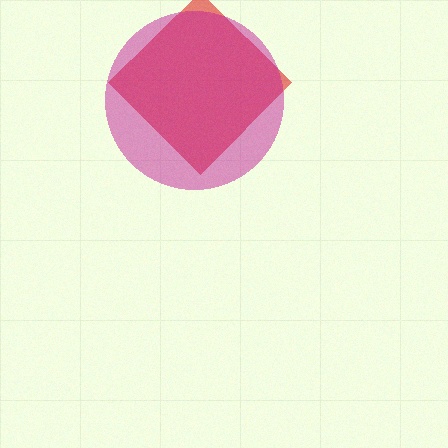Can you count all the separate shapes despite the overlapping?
Yes, there are 2 separate shapes.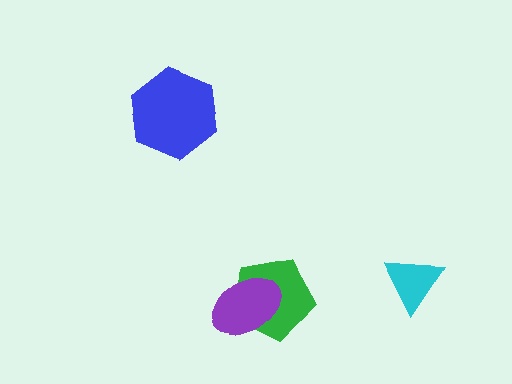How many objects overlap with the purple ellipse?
1 object overlaps with the purple ellipse.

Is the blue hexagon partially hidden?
No, no other shape covers it.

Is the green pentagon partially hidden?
Yes, it is partially covered by another shape.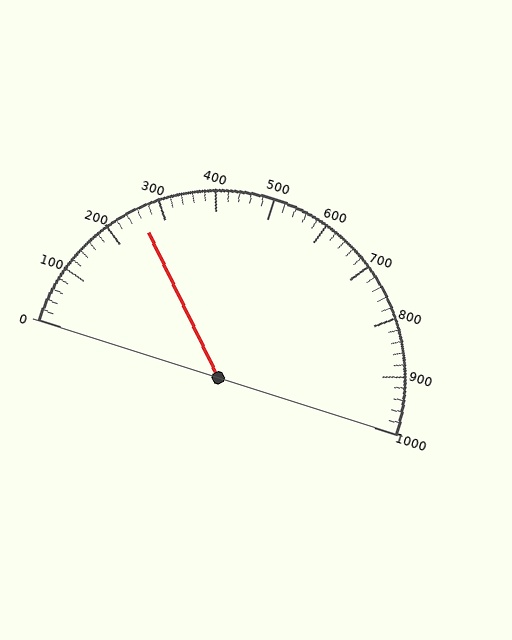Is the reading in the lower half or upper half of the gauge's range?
The reading is in the lower half of the range (0 to 1000).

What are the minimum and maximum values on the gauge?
The gauge ranges from 0 to 1000.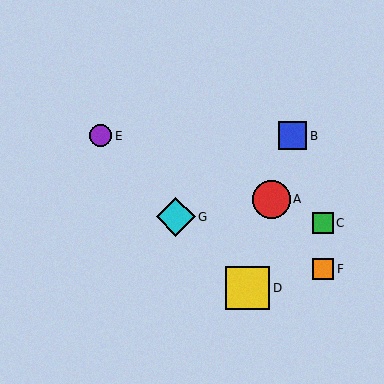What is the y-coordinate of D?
Object D is at y≈288.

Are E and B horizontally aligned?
Yes, both are at y≈136.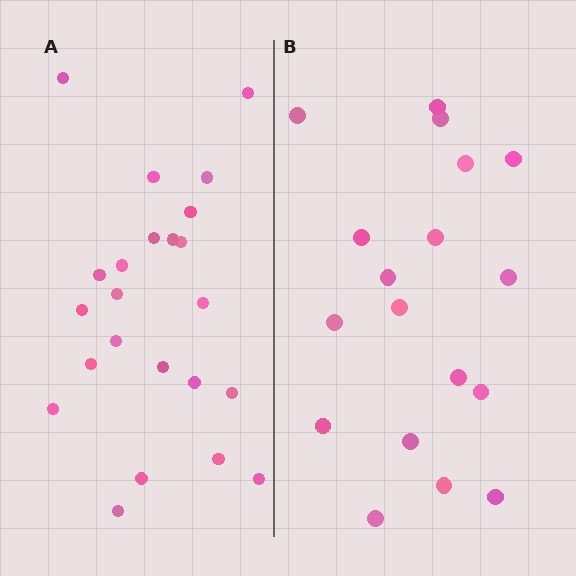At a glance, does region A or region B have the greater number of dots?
Region A (the left region) has more dots.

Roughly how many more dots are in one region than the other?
Region A has about 5 more dots than region B.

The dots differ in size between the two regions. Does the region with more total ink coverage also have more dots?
No. Region B has more total ink coverage because its dots are larger, but region A actually contains more individual dots. Total area can be misleading — the number of items is what matters here.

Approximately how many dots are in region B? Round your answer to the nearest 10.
About 20 dots. (The exact count is 18, which rounds to 20.)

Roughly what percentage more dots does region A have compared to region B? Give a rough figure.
About 30% more.